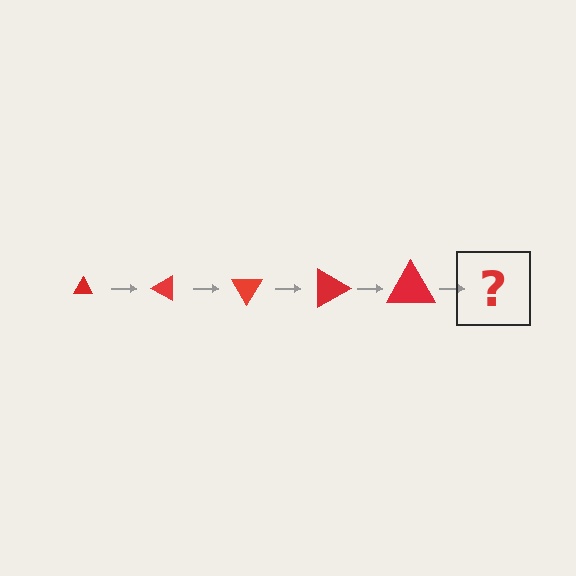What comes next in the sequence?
The next element should be a triangle, larger than the previous one and rotated 150 degrees from the start.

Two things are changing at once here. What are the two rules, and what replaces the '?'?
The two rules are that the triangle grows larger each step and it rotates 30 degrees each step. The '?' should be a triangle, larger than the previous one and rotated 150 degrees from the start.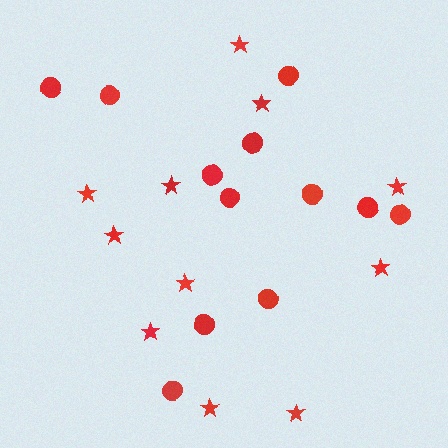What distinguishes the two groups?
There are 2 groups: one group of stars (11) and one group of circles (12).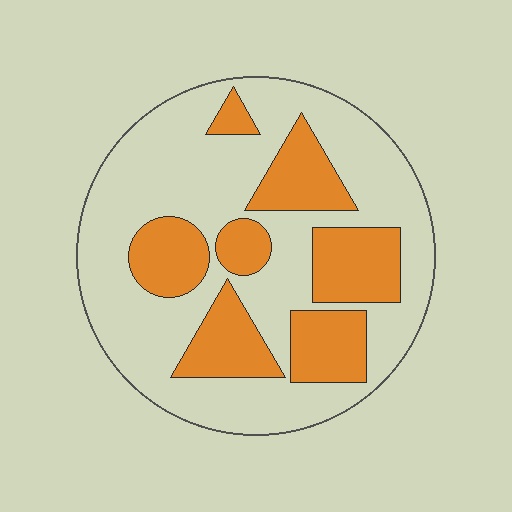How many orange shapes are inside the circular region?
7.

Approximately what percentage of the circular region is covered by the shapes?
Approximately 35%.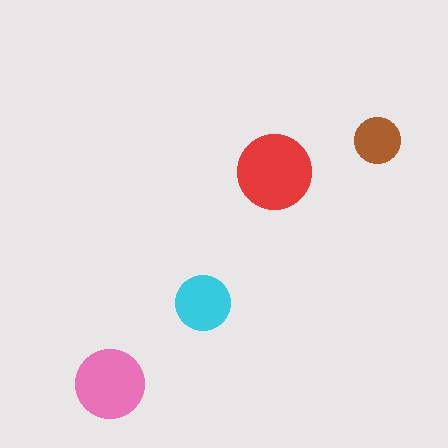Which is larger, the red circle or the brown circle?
The red one.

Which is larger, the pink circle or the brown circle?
The pink one.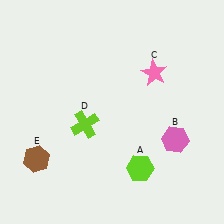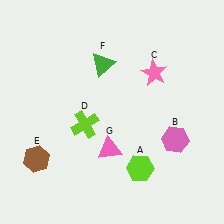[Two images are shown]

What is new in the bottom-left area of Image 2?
A pink triangle (G) was added in the bottom-left area of Image 2.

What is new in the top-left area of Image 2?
A green triangle (F) was added in the top-left area of Image 2.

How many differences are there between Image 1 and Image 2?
There are 2 differences between the two images.